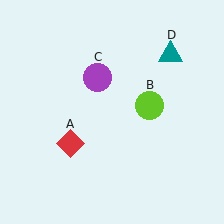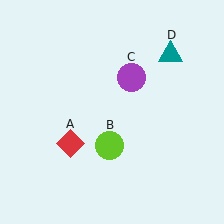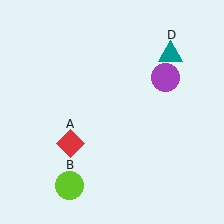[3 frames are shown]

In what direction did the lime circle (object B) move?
The lime circle (object B) moved down and to the left.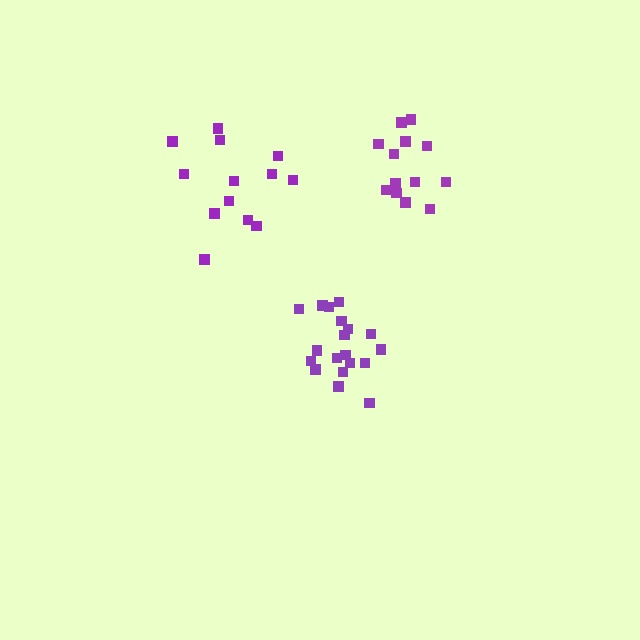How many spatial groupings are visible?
There are 3 spatial groupings.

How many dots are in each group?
Group 1: 13 dots, Group 2: 19 dots, Group 3: 13 dots (45 total).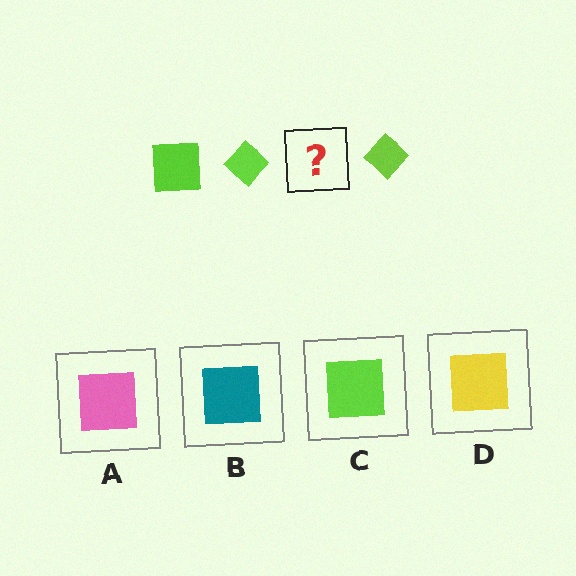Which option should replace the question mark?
Option C.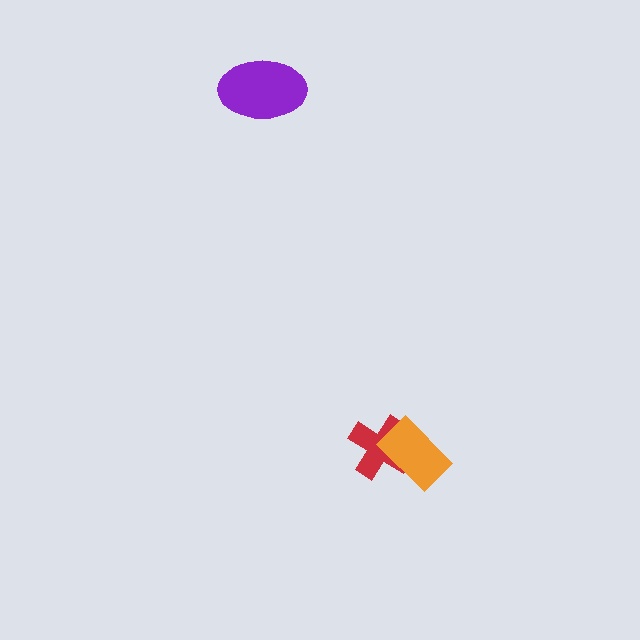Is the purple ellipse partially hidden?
No, no other shape covers it.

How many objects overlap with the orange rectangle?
1 object overlaps with the orange rectangle.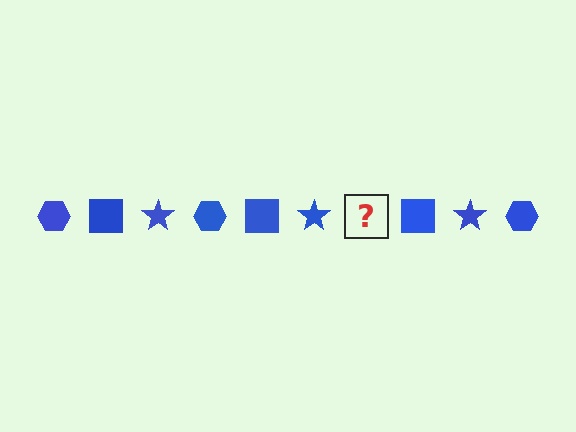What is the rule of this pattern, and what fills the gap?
The rule is that the pattern cycles through hexagon, square, star shapes in blue. The gap should be filled with a blue hexagon.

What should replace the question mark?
The question mark should be replaced with a blue hexagon.